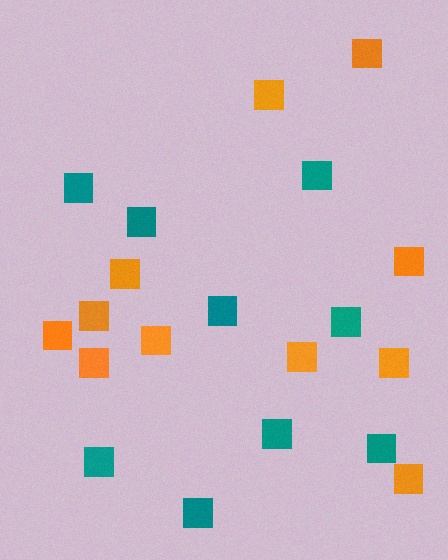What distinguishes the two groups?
There are 2 groups: one group of teal squares (9) and one group of orange squares (11).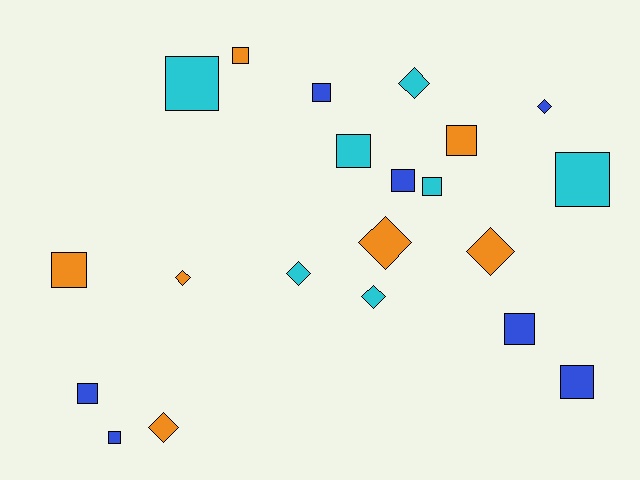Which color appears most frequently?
Cyan, with 7 objects.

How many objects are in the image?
There are 21 objects.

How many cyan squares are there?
There are 4 cyan squares.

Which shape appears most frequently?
Square, with 13 objects.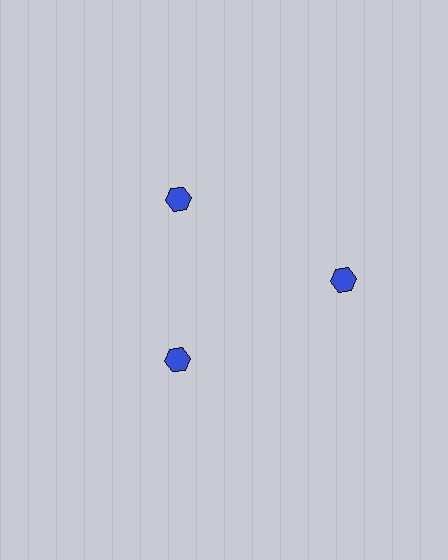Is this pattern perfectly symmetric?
No. The 3 blue hexagons are arranged in a ring, but one element near the 3 o'clock position is pushed outward from the center, breaking the 3-fold rotational symmetry.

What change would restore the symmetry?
The symmetry would be restored by moving it inward, back onto the ring so that all 3 hexagons sit at equal angles and equal distance from the center.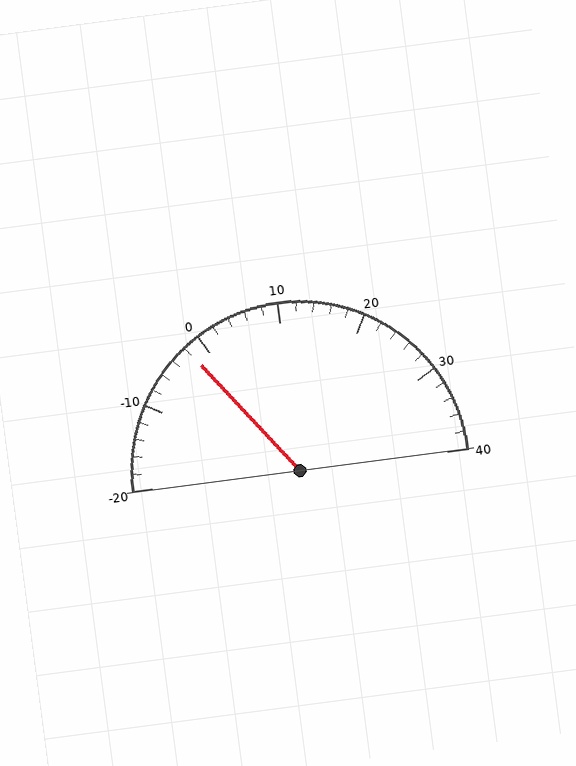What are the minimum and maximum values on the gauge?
The gauge ranges from -20 to 40.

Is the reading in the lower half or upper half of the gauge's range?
The reading is in the lower half of the range (-20 to 40).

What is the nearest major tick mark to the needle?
The nearest major tick mark is 0.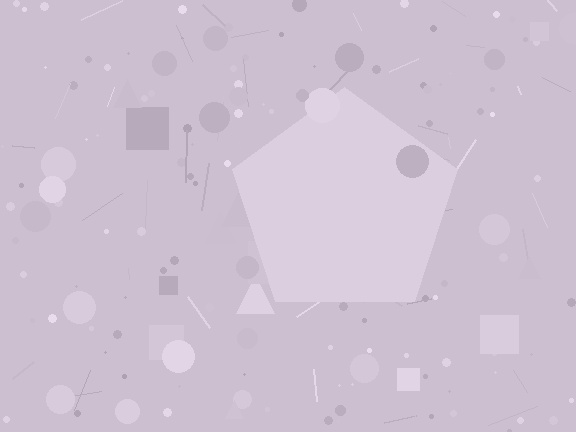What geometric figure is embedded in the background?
A pentagon is embedded in the background.